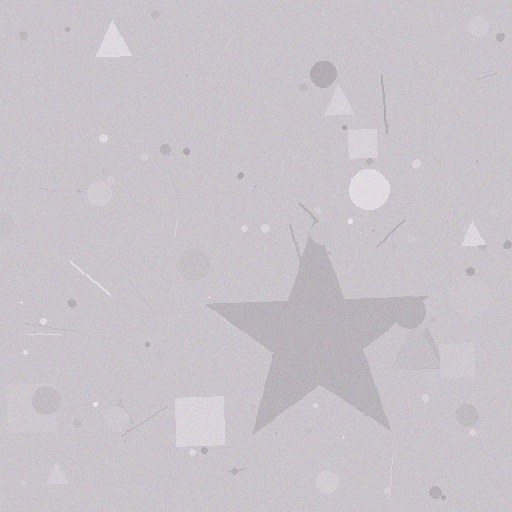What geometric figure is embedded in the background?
A star is embedded in the background.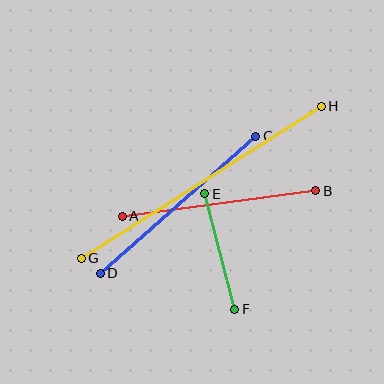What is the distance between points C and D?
The distance is approximately 207 pixels.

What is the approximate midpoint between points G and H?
The midpoint is at approximately (201, 182) pixels.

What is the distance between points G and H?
The distance is approximately 284 pixels.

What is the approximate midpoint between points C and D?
The midpoint is at approximately (178, 205) pixels.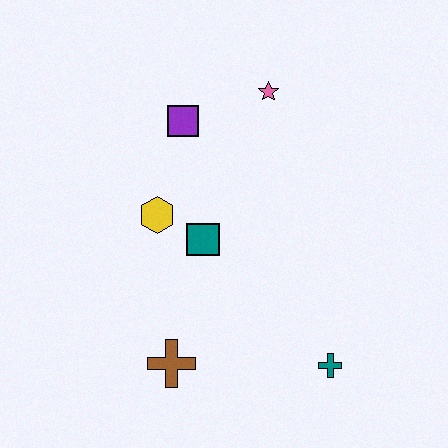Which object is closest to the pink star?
The purple square is closest to the pink star.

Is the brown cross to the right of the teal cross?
No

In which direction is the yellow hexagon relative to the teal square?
The yellow hexagon is to the left of the teal square.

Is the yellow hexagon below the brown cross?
No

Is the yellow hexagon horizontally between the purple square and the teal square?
No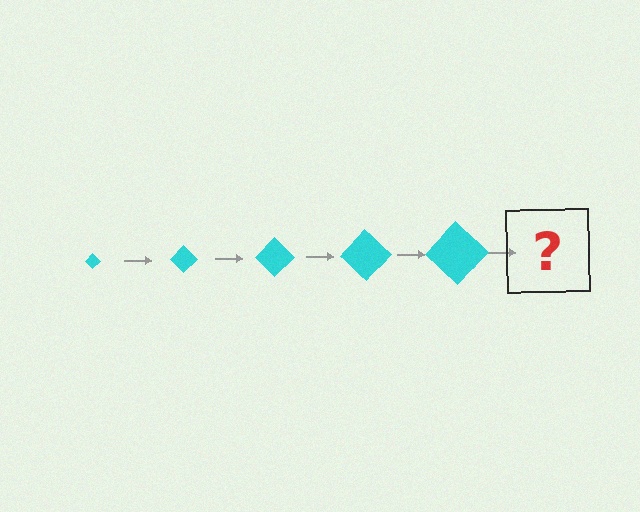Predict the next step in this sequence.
The next step is a cyan diamond, larger than the previous one.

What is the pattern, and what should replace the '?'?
The pattern is that the diamond gets progressively larger each step. The '?' should be a cyan diamond, larger than the previous one.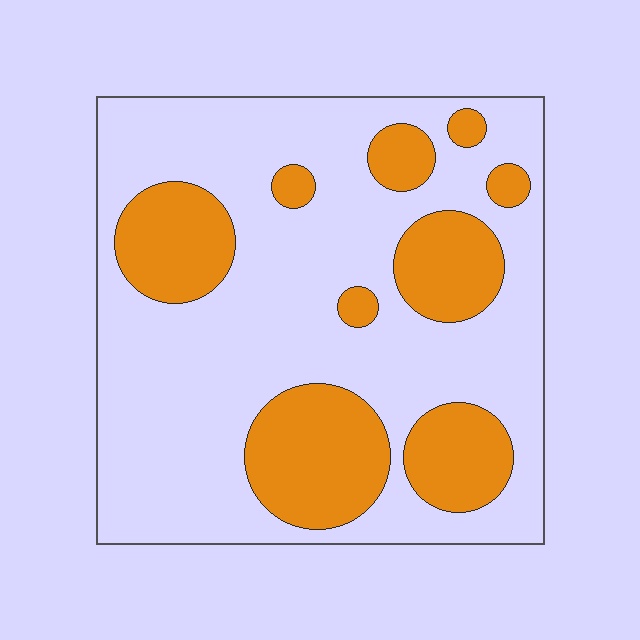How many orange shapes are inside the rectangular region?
9.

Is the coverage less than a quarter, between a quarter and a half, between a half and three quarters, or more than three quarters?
Between a quarter and a half.